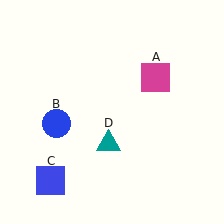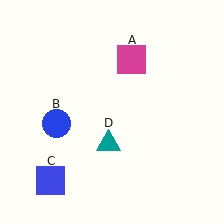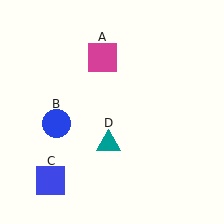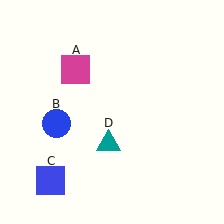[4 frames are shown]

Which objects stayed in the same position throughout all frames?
Blue circle (object B) and blue square (object C) and teal triangle (object D) remained stationary.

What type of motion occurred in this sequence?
The magenta square (object A) rotated counterclockwise around the center of the scene.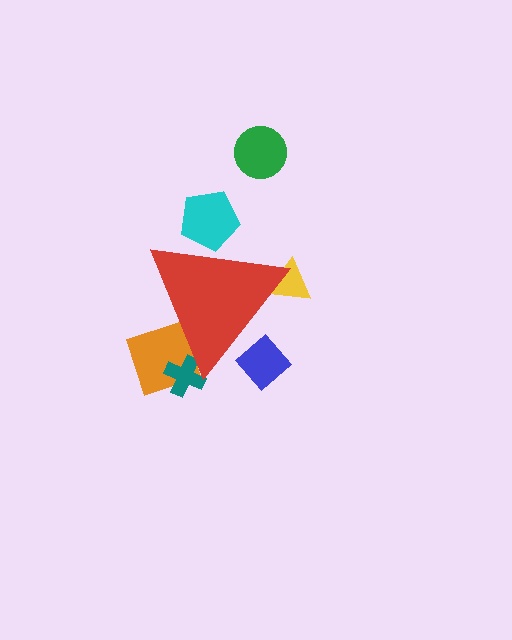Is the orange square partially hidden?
Yes, the orange square is partially hidden behind the red triangle.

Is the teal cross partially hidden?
Yes, the teal cross is partially hidden behind the red triangle.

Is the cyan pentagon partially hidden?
Yes, the cyan pentagon is partially hidden behind the red triangle.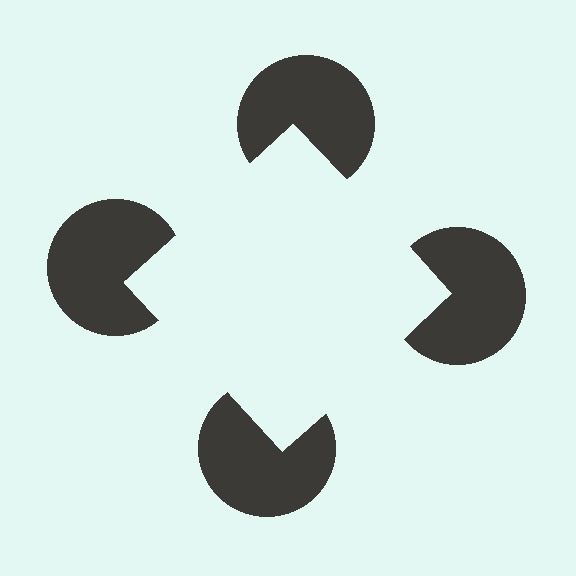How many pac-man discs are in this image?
There are 4 — one at each vertex of the illusory square.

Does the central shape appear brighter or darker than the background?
It typically appears slightly brighter than the background, even though no actual brightness change is drawn.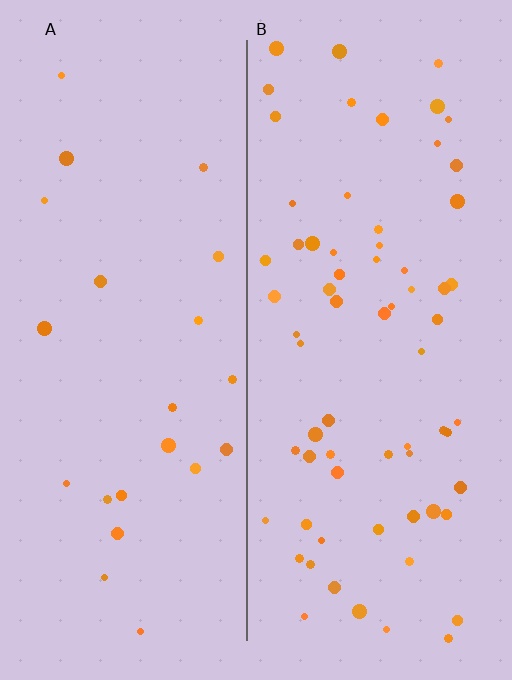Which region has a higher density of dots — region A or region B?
B (the right).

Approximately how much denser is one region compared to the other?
Approximately 3.1× — region B over region A.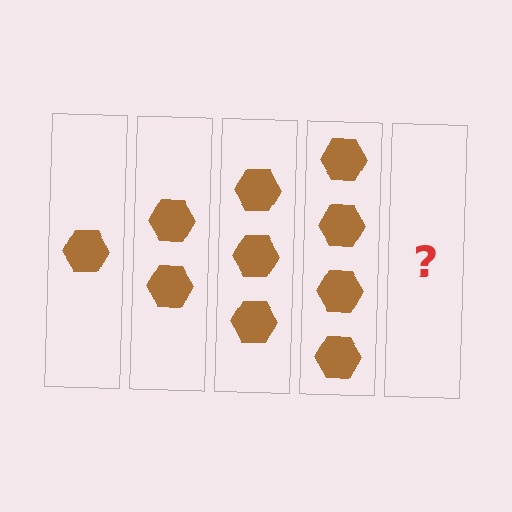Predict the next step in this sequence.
The next step is 5 hexagons.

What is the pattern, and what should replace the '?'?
The pattern is that each step adds one more hexagon. The '?' should be 5 hexagons.